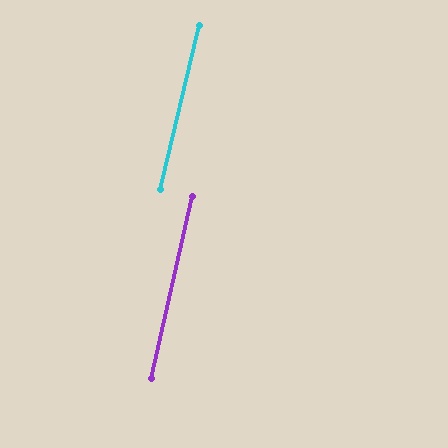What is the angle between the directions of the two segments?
Approximately 0 degrees.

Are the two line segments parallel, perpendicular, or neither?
Parallel — their directions differ by only 0.5°.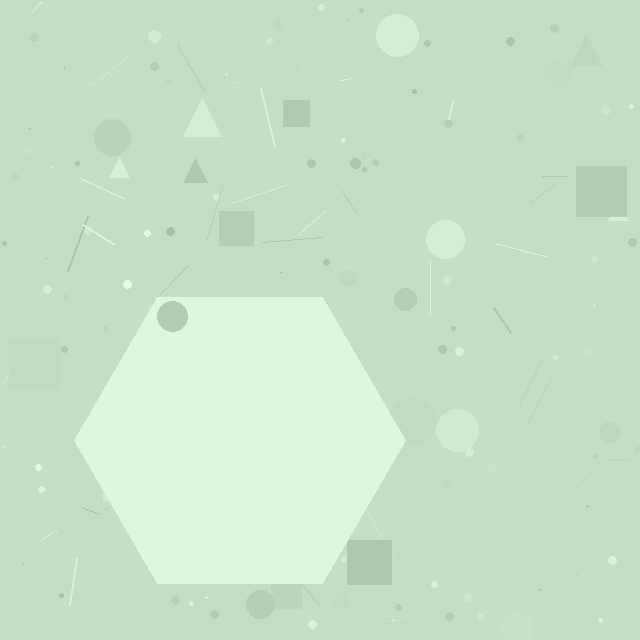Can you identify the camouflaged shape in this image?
The camouflaged shape is a hexagon.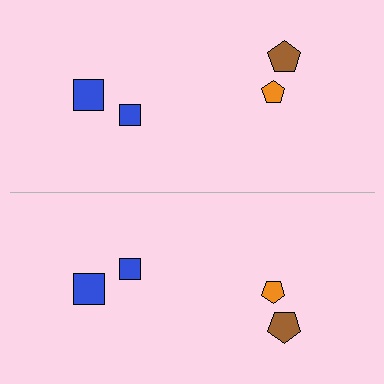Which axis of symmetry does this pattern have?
The pattern has a horizontal axis of symmetry running through the center of the image.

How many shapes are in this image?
There are 8 shapes in this image.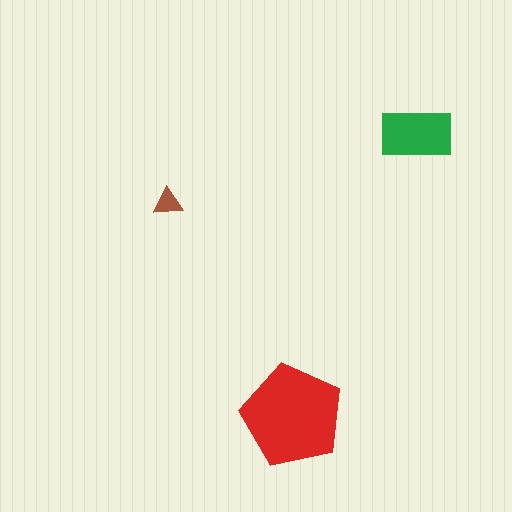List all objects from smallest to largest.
The brown triangle, the green rectangle, the red pentagon.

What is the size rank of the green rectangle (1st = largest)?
2nd.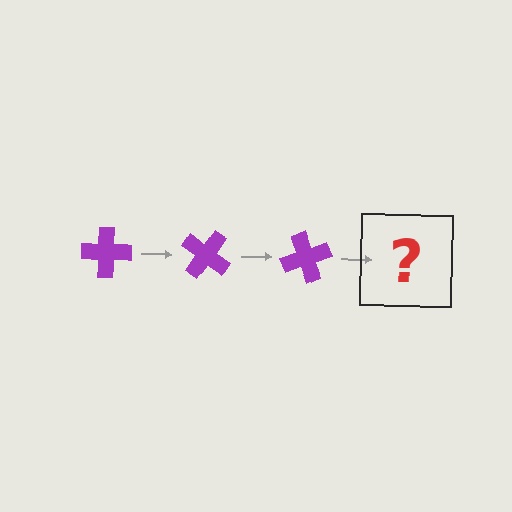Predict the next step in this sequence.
The next step is a purple cross rotated 105 degrees.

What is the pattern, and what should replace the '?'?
The pattern is that the cross rotates 35 degrees each step. The '?' should be a purple cross rotated 105 degrees.